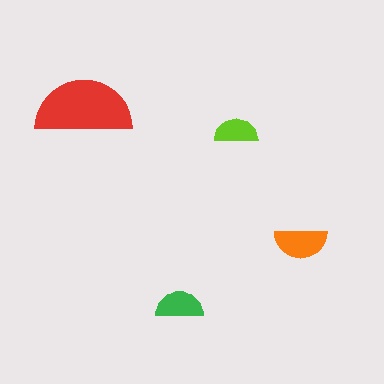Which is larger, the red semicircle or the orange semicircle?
The red one.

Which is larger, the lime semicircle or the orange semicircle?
The orange one.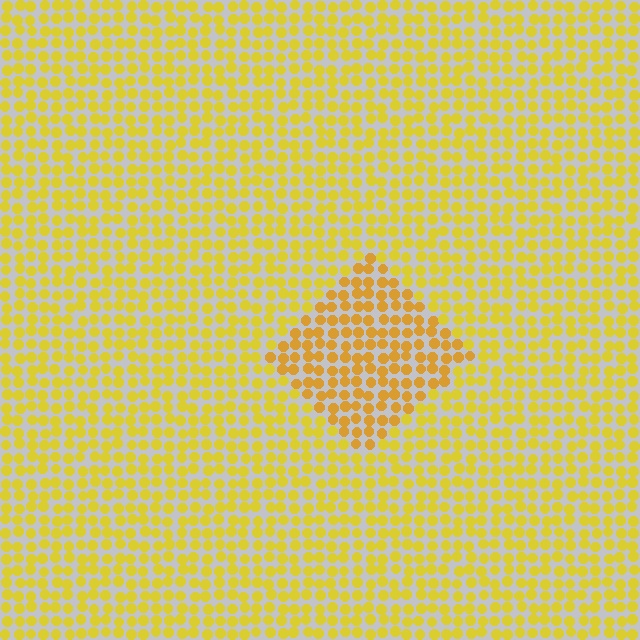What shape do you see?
I see a diamond.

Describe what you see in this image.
The image is filled with small yellow elements in a uniform arrangement. A diamond-shaped region is visible where the elements are tinted to a slightly different hue, forming a subtle color boundary.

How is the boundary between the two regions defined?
The boundary is defined purely by a slight shift in hue (about 17 degrees). Spacing, size, and orientation are identical on both sides.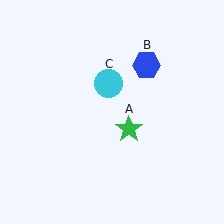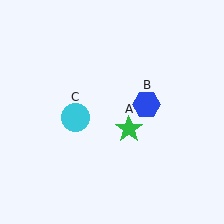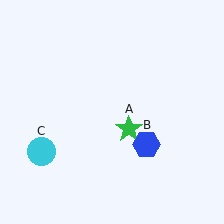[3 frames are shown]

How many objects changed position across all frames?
2 objects changed position: blue hexagon (object B), cyan circle (object C).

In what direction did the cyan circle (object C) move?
The cyan circle (object C) moved down and to the left.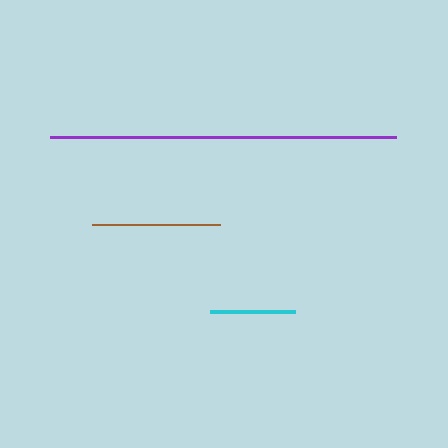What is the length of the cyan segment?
The cyan segment is approximately 86 pixels long.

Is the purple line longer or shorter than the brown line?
The purple line is longer than the brown line.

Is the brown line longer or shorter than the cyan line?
The brown line is longer than the cyan line.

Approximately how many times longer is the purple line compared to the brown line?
The purple line is approximately 2.7 times the length of the brown line.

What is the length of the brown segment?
The brown segment is approximately 128 pixels long.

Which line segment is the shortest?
The cyan line is the shortest at approximately 86 pixels.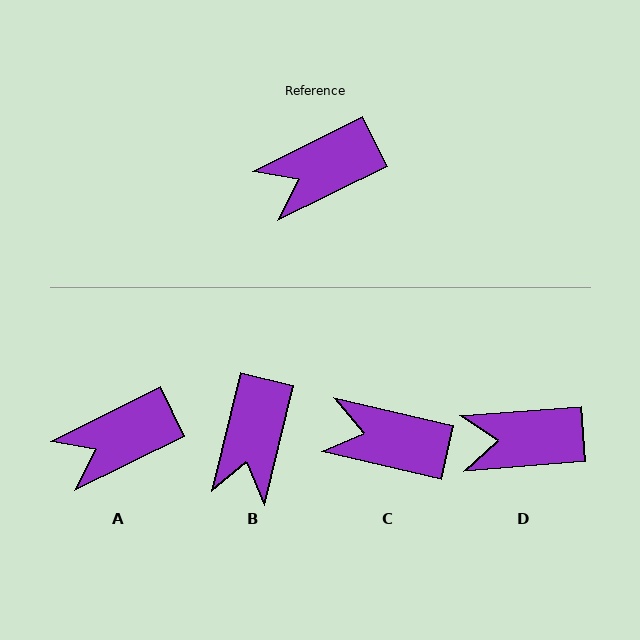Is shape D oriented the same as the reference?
No, it is off by about 22 degrees.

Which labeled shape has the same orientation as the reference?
A.